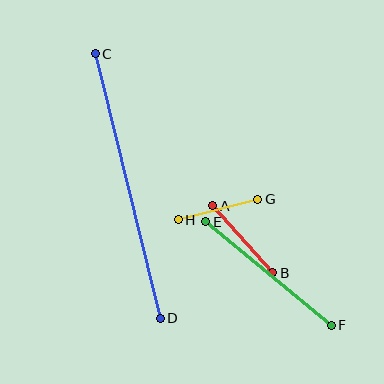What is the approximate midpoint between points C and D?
The midpoint is at approximately (128, 186) pixels.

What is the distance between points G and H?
The distance is approximately 82 pixels.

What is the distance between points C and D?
The distance is approximately 273 pixels.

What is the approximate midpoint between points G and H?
The midpoint is at approximately (218, 210) pixels.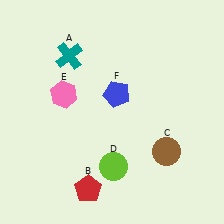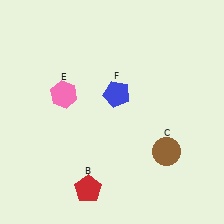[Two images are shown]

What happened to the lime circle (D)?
The lime circle (D) was removed in Image 2. It was in the bottom-right area of Image 1.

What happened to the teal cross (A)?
The teal cross (A) was removed in Image 2. It was in the top-left area of Image 1.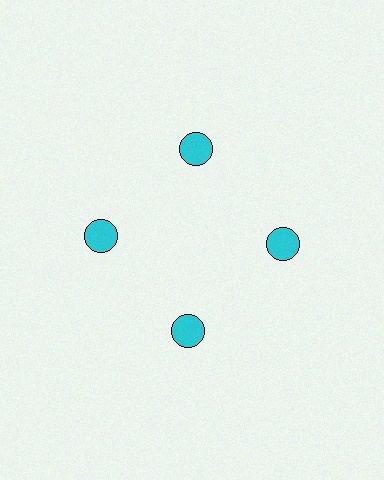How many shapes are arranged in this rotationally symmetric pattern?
There are 4 shapes, arranged in 4 groups of 1.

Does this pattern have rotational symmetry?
Yes, this pattern has 4-fold rotational symmetry. It looks the same after rotating 90 degrees around the center.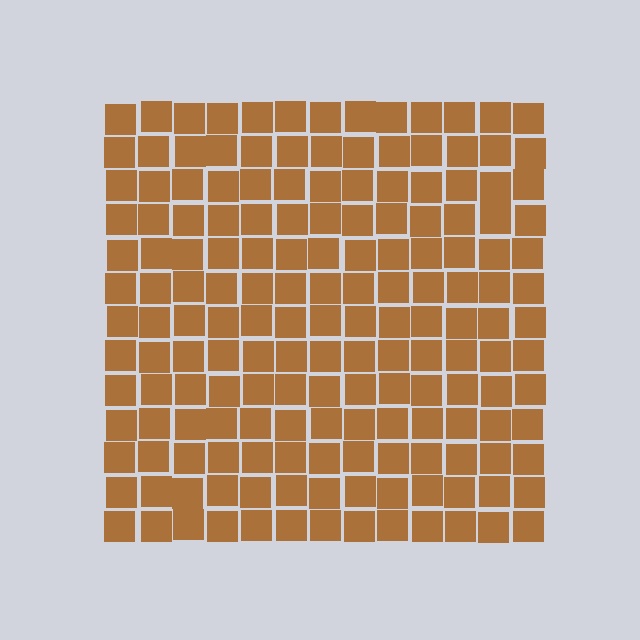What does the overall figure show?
The overall figure shows a square.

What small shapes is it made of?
It is made of small squares.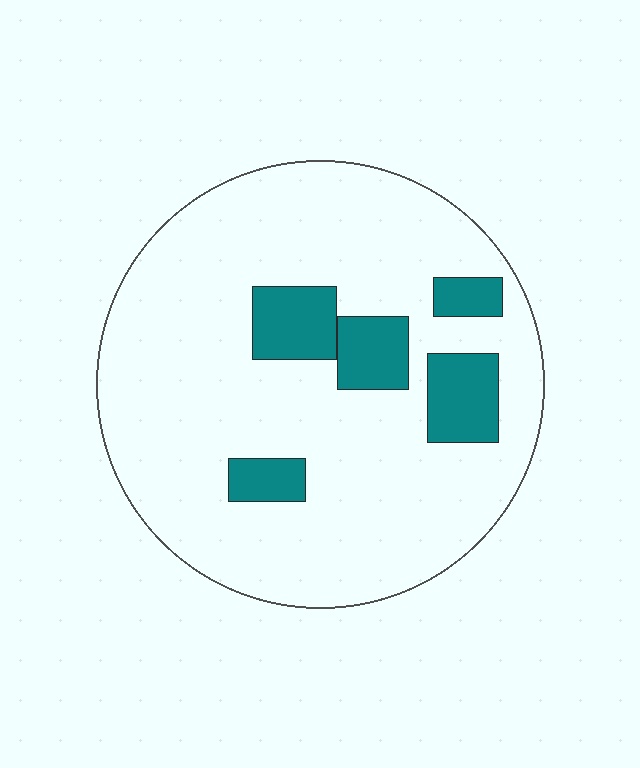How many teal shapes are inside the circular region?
5.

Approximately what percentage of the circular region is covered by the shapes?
Approximately 15%.